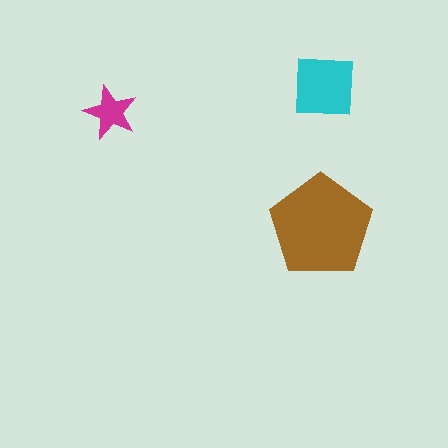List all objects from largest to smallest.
The brown pentagon, the cyan square, the magenta star.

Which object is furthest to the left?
The magenta star is leftmost.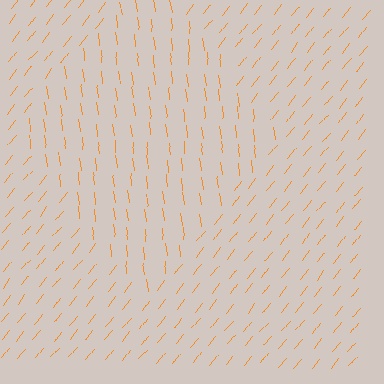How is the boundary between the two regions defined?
The boundary is defined purely by a change in line orientation (approximately 45 degrees difference). All lines are the same color and thickness.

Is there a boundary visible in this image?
Yes, there is a texture boundary formed by a change in line orientation.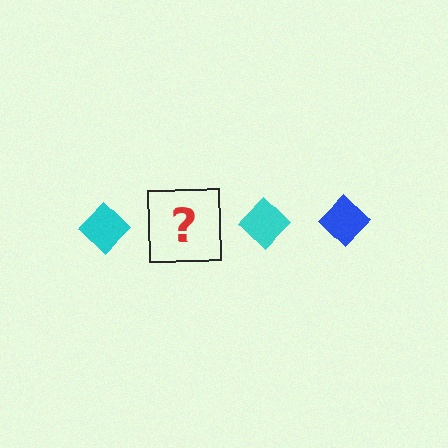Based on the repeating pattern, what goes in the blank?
The blank should be a blue diamond.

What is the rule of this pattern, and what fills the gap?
The rule is that the pattern cycles through cyan, blue diamonds. The gap should be filled with a blue diamond.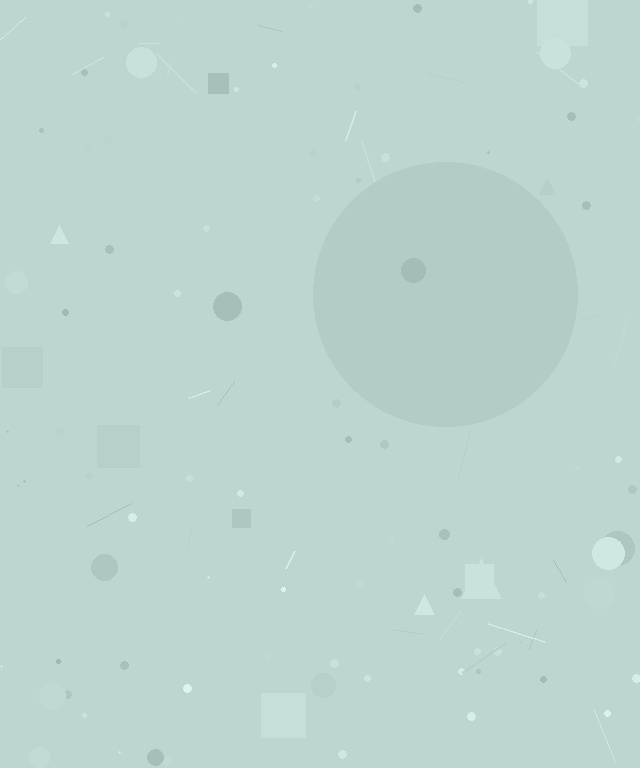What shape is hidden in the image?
A circle is hidden in the image.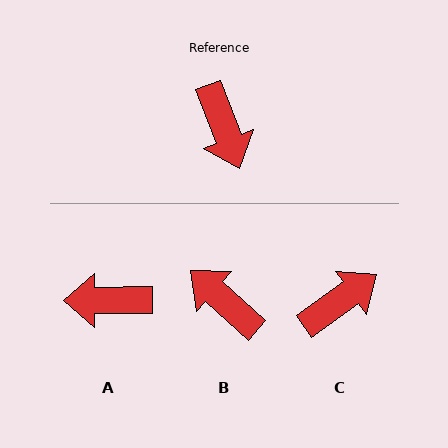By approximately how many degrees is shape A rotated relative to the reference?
Approximately 110 degrees clockwise.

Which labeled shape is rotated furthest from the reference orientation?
B, about 153 degrees away.